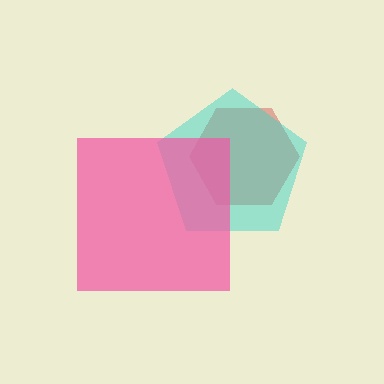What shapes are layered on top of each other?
The layered shapes are: a red hexagon, a cyan pentagon, a pink square.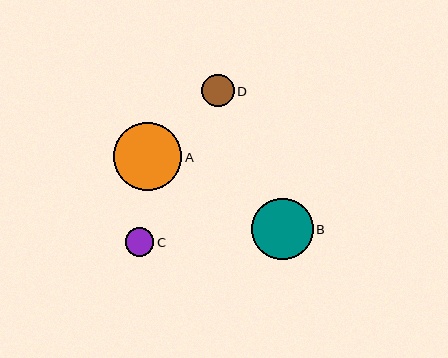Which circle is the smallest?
Circle C is the smallest with a size of approximately 29 pixels.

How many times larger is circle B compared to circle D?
Circle B is approximately 1.9 times the size of circle D.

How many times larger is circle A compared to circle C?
Circle A is approximately 2.4 times the size of circle C.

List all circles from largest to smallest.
From largest to smallest: A, B, D, C.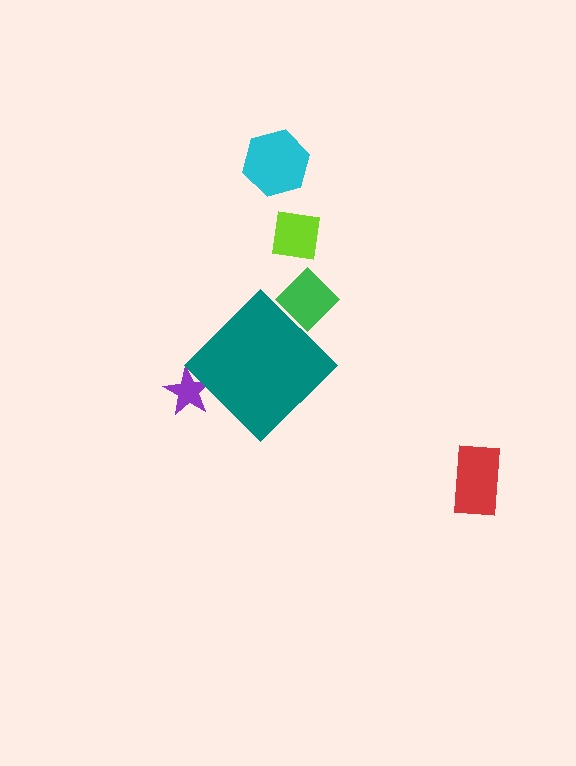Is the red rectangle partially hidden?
No, the red rectangle is fully visible.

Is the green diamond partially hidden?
Yes, the green diamond is partially hidden behind the teal diamond.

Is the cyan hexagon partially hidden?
No, the cyan hexagon is fully visible.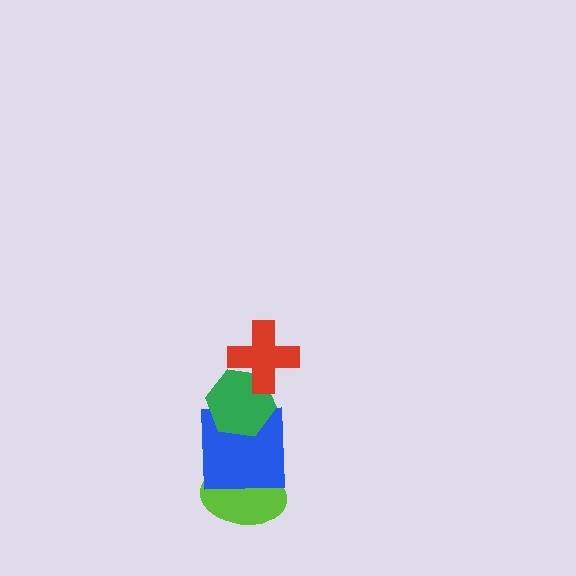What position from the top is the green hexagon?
The green hexagon is 2nd from the top.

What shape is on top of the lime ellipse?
The blue square is on top of the lime ellipse.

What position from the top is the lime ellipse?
The lime ellipse is 4th from the top.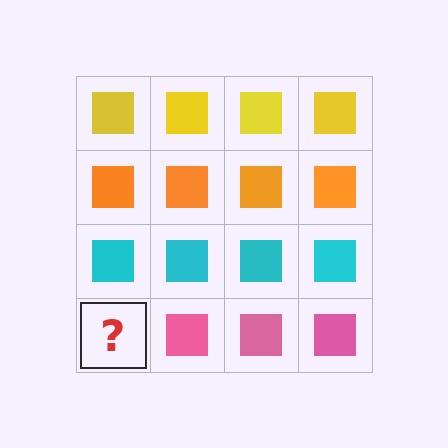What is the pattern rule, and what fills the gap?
The rule is that each row has a consistent color. The gap should be filled with a pink square.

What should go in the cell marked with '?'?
The missing cell should contain a pink square.